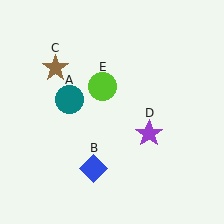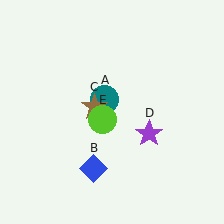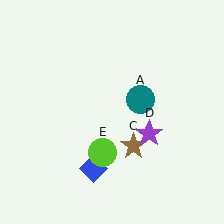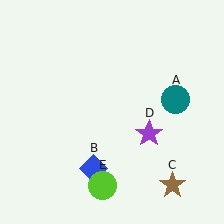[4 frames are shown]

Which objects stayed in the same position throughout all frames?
Blue diamond (object B) and purple star (object D) remained stationary.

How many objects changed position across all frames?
3 objects changed position: teal circle (object A), brown star (object C), lime circle (object E).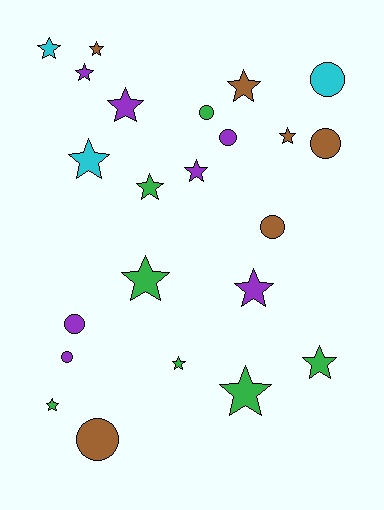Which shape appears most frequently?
Star, with 15 objects.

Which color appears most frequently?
Green, with 7 objects.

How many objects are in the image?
There are 23 objects.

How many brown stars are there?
There are 3 brown stars.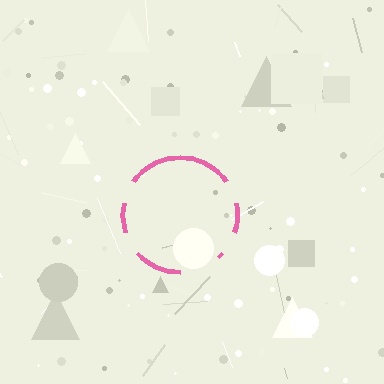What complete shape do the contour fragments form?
The contour fragments form a circle.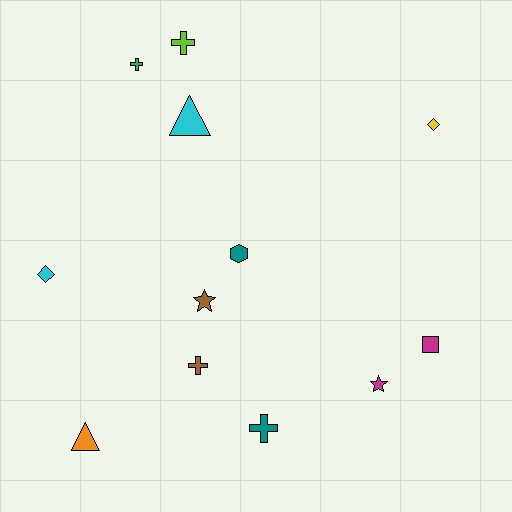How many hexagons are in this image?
There is 1 hexagon.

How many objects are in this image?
There are 12 objects.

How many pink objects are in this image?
There are no pink objects.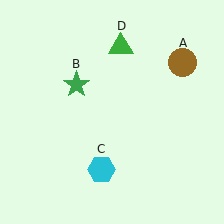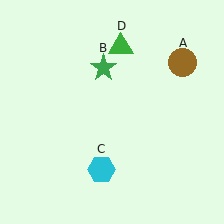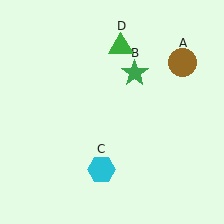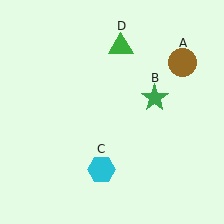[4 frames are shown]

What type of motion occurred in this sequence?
The green star (object B) rotated clockwise around the center of the scene.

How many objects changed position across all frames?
1 object changed position: green star (object B).